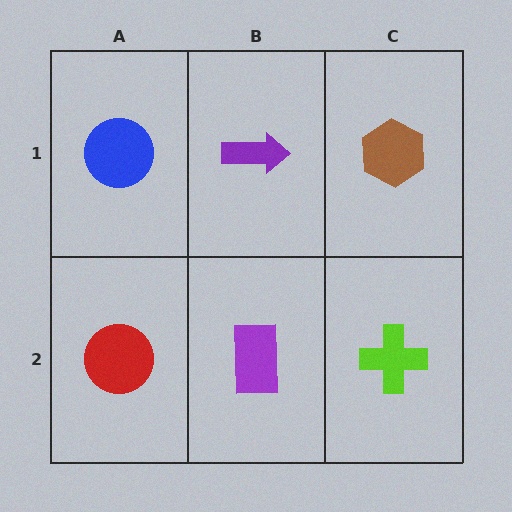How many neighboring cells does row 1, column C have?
2.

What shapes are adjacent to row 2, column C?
A brown hexagon (row 1, column C), a purple rectangle (row 2, column B).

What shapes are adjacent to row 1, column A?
A red circle (row 2, column A), a purple arrow (row 1, column B).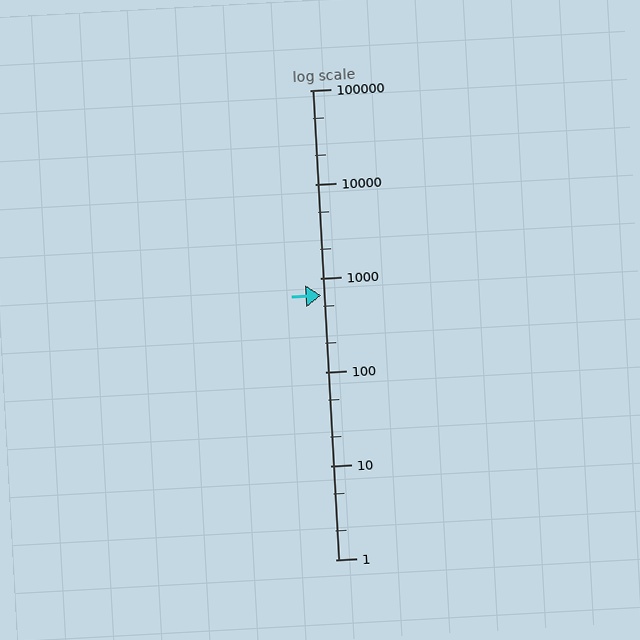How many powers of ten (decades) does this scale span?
The scale spans 5 decades, from 1 to 100000.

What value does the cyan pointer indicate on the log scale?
The pointer indicates approximately 650.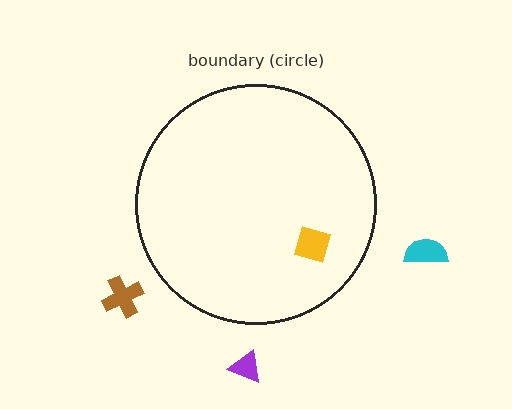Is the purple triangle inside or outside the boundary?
Outside.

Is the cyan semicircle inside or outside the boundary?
Outside.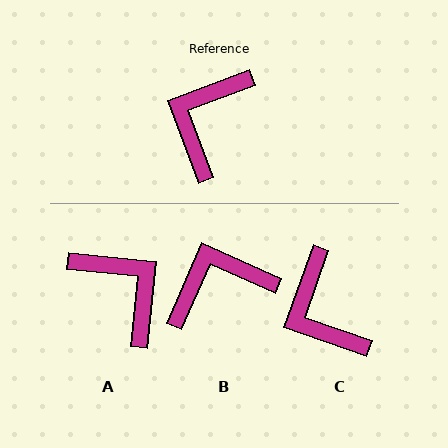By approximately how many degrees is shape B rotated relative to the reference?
Approximately 44 degrees clockwise.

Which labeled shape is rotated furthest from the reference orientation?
A, about 116 degrees away.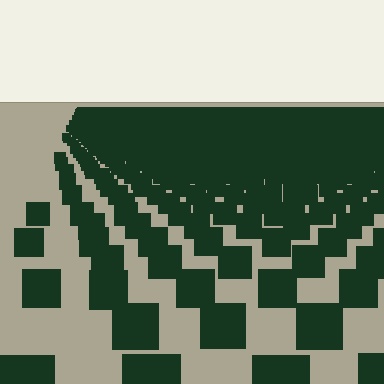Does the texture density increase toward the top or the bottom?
Density increases toward the top.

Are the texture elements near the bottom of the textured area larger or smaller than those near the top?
Larger. Near the bottom, elements are closer to the viewer and appear at a bigger on-screen size.